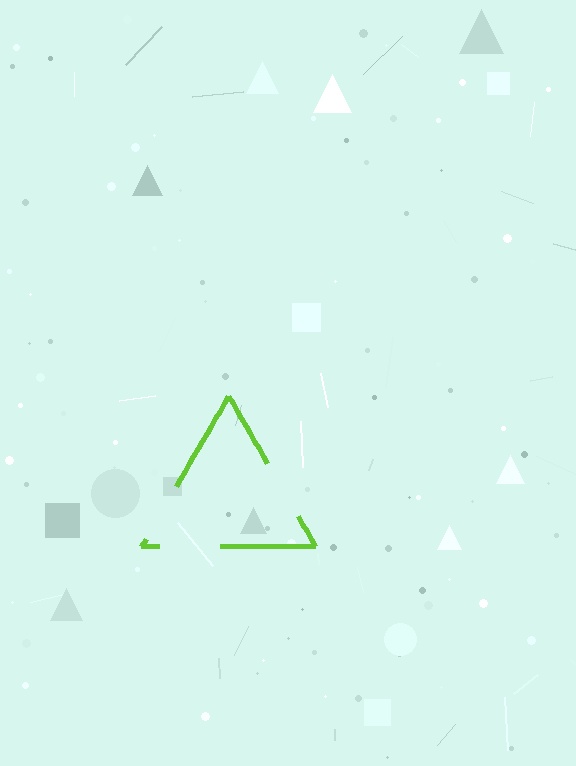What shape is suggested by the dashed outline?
The dashed outline suggests a triangle.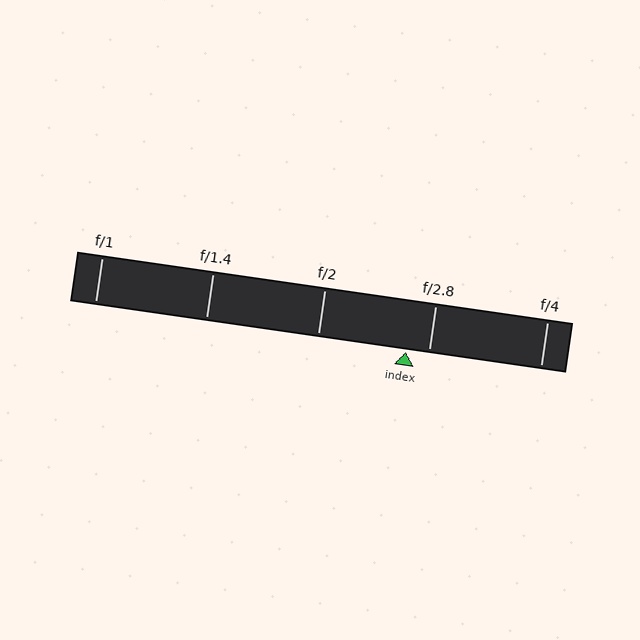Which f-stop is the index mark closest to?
The index mark is closest to f/2.8.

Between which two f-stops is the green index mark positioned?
The index mark is between f/2 and f/2.8.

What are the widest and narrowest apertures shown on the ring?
The widest aperture shown is f/1 and the narrowest is f/4.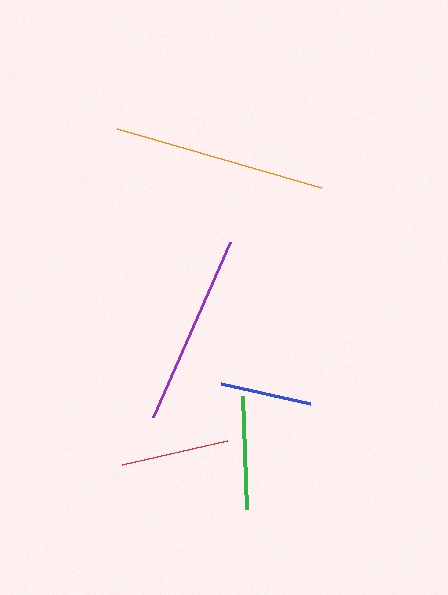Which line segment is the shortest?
The blue line is the shortest at approximately 91 pixels.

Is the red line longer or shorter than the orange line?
The orange line is longer than the red line.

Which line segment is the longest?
The orange line is the longest at approximately 213 pixels.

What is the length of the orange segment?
The orange segment is approximately 213 pixels long.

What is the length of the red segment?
The red segment is approximately 108 pixels long.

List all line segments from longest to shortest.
From longest to shortest: orange, purple, green, red, blue.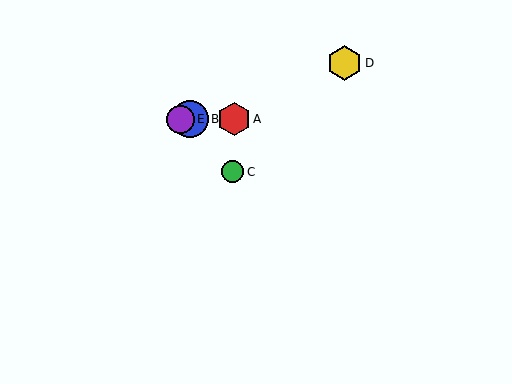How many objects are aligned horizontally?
3 objects (A, B, E) are aligned horizontally.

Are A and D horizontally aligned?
No, A is at y≈119 and D is at y≈63.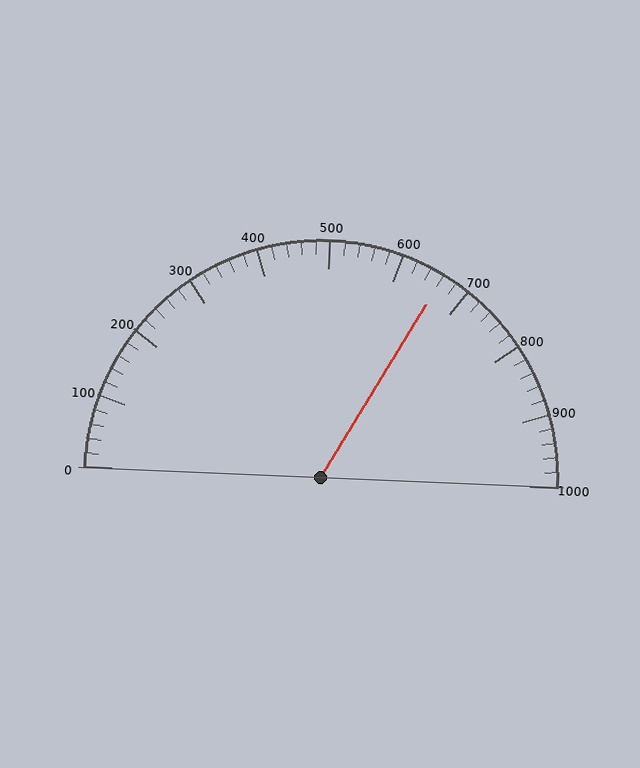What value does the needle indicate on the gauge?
The needle indicates approximately 660.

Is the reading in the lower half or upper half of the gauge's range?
The reading is in the upper half of the range (0 to 1000).